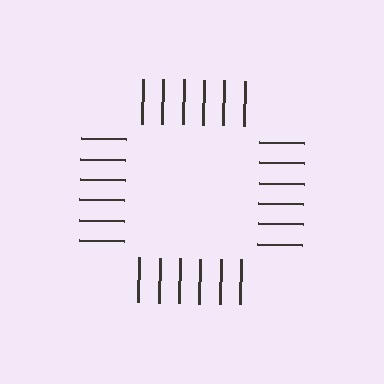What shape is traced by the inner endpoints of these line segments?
An illusory square — the line segments terminate on its edges but no continuous stroke is drawn.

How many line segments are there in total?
24 — 6 along each of the 4 edges.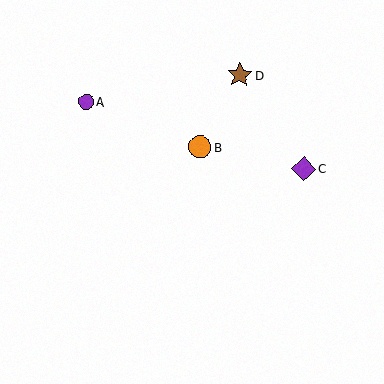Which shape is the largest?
The brown star (labeled D) is the largest.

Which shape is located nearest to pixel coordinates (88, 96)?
The purple circle (labeled A) at (86, 102) is nearest to that location.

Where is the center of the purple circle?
The center of the purple circle is at (86, 102).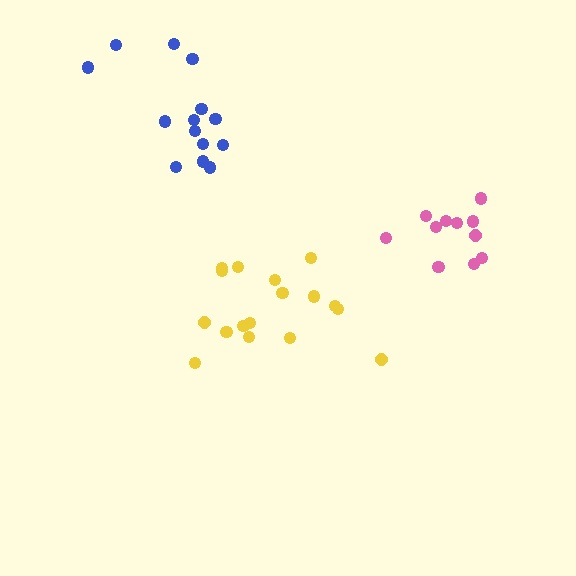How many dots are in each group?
Group 1: 17 dots, Group 2: 14 dots, Group 3: 11 dots (42 total).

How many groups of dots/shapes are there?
There are 3 groups.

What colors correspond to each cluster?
The clusters are colored: yellow, blue, pink.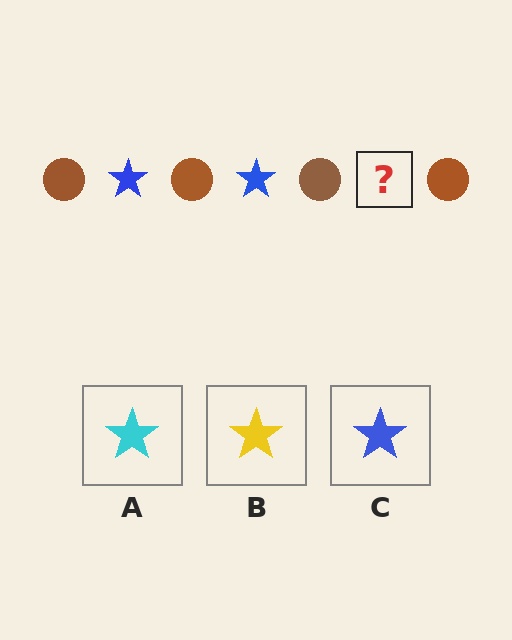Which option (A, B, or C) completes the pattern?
C.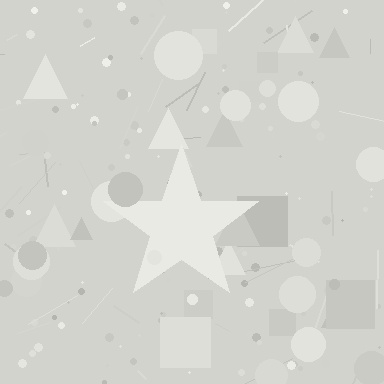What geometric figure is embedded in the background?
A star is embedded in the background.